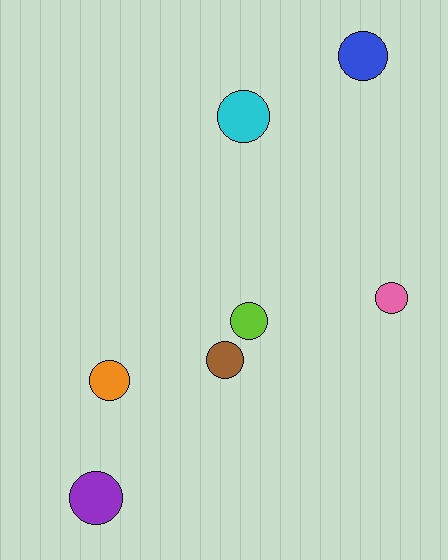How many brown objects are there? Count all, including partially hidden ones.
There is 1 brown object.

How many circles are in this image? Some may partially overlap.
There are 7 circles.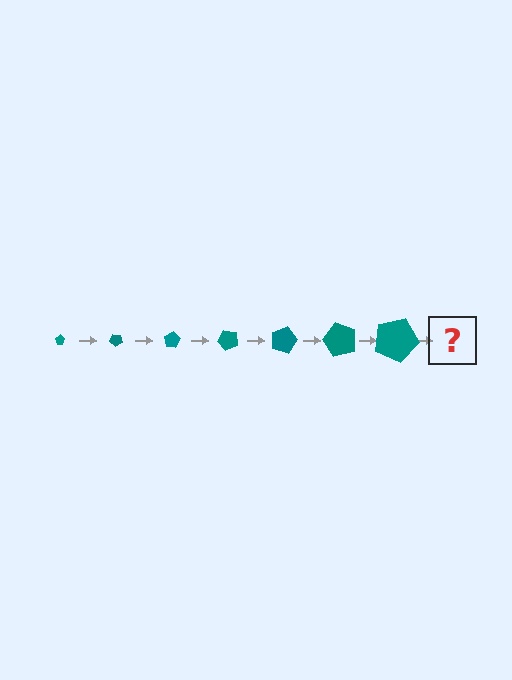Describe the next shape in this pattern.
It should be a pentagon, larger than the previous one and rotated 280 degrees from the start.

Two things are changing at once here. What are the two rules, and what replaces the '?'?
The two rules are that the pentagon grows larger each step and it rotates 40 degrees each step. The '?' should be a pentagon, larger than the previous one and rotated 280 degrees from the start.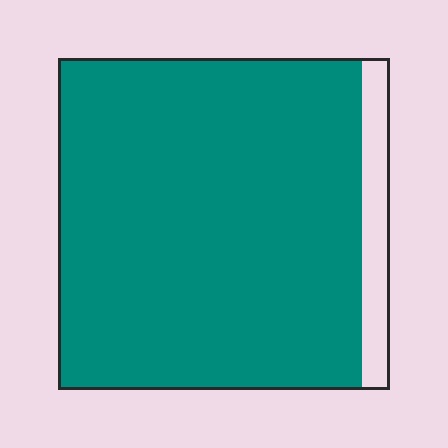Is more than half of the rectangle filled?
Yes.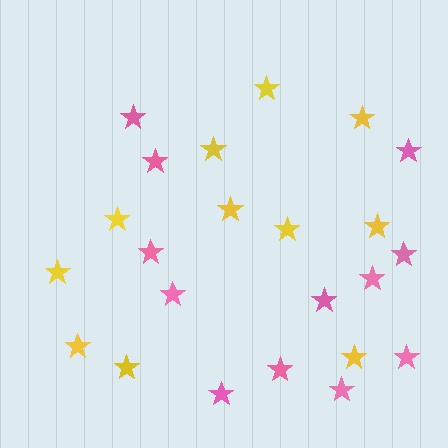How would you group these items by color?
There are 2 groups: one group of yellow stars (11) and one group of pink stars (12).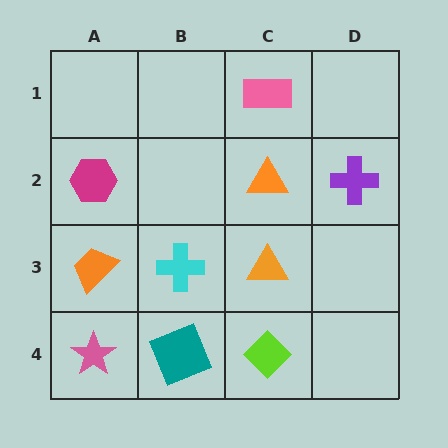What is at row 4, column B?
A teal square.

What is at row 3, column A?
An orange trapezoid.